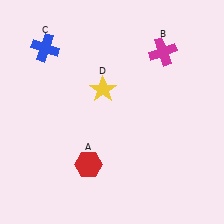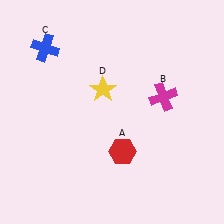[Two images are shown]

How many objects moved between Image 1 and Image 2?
2 objects moved between the two images.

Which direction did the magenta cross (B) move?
The magenta cross (B) moved down.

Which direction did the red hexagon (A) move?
The red hexagon (A) moved right.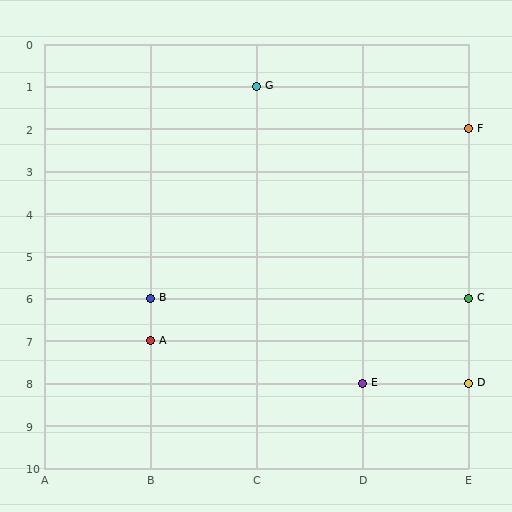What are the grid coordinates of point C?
Point C is at grid coordinates (E, 6).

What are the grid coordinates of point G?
Point G is at grid coordinates (C, 1).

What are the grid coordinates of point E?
Point E is at grid coordinates (D, 8).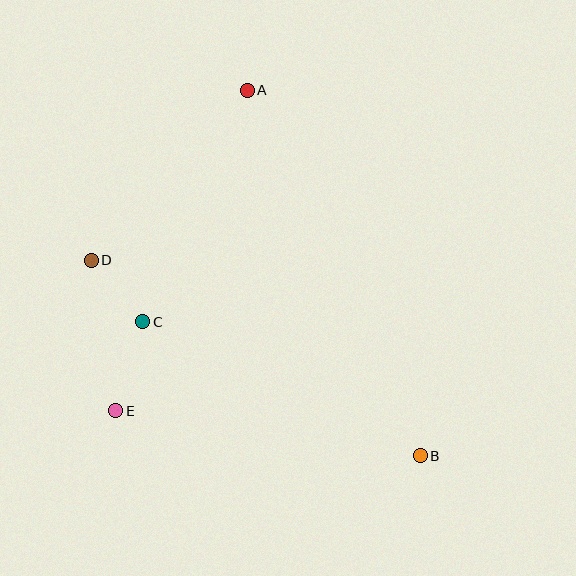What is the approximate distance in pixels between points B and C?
The distance between B and C is approximately 308 pixels.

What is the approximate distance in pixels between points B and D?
The distance between B and D is approximately 383 pixels.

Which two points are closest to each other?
Points C and D are closest to each other.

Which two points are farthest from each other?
Points A and B are farthest from each other.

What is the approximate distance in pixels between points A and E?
The distance between A and E is approximately 347 pixels.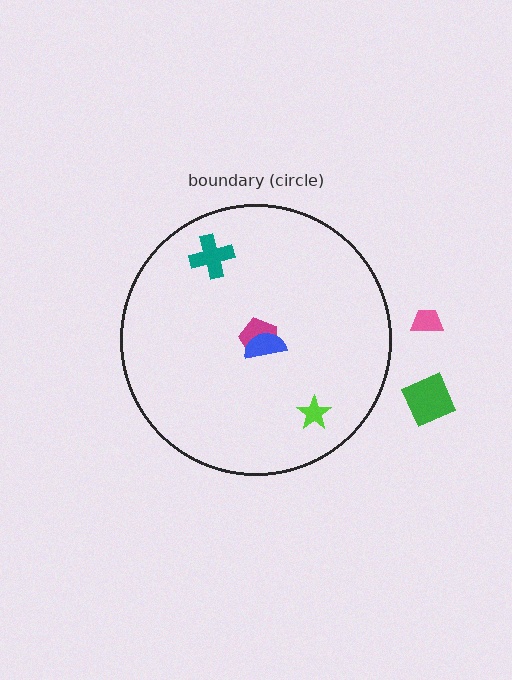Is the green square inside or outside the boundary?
Outside.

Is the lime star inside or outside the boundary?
Inside.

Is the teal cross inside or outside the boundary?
Inside.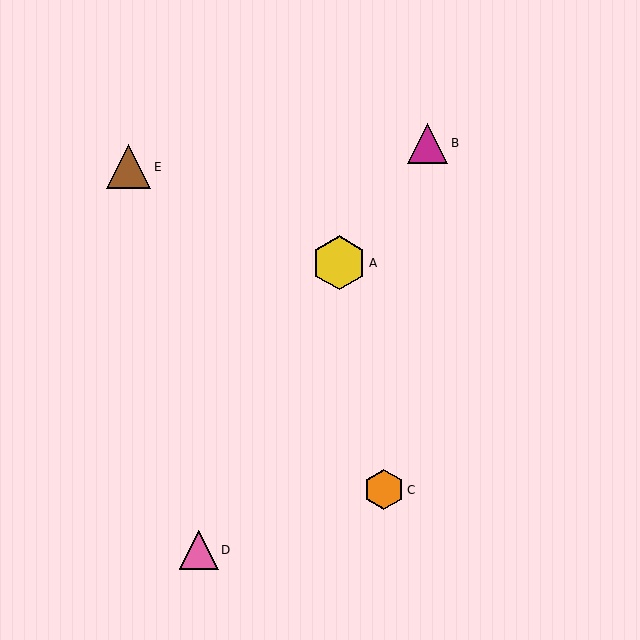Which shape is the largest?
The yellow hexagon (labeled A) is the largest.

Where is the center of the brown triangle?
The center of the brown triangle is at (129, 167).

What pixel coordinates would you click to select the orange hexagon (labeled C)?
Click at (384, 490) to select the orange hexagon C.